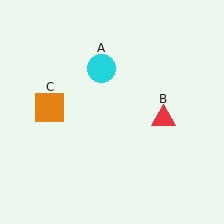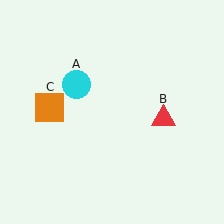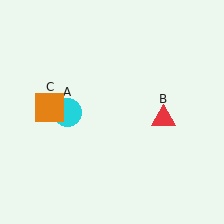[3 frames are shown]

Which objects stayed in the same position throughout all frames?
Red triangle (object B) and orange square (object C) remained stationary.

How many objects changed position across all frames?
1 object changed position: cyan circle (object A).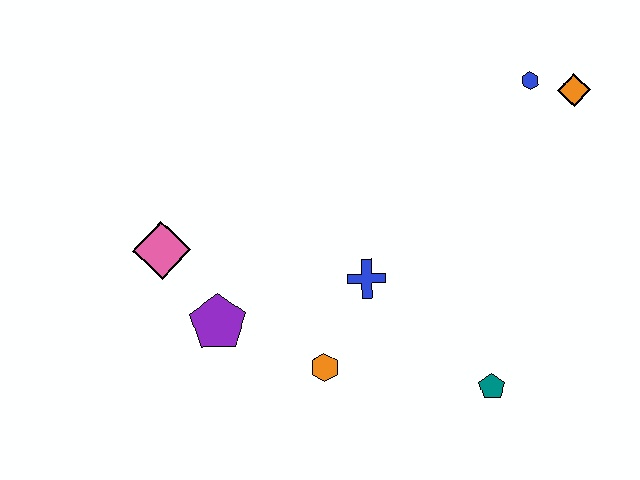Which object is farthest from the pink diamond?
The orange diamond is farthest from the pink diamond.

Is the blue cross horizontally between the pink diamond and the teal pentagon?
Yes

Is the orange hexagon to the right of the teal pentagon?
No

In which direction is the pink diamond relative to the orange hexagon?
The pink diamond is to the left of the orange hexagon.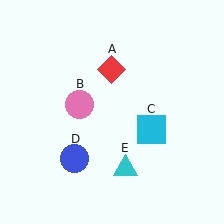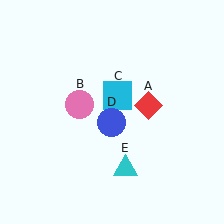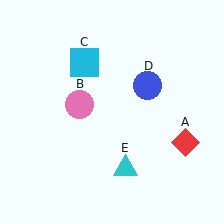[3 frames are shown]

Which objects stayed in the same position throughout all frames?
Pink circle (object B) and cyan triangle (object E) remained stationary.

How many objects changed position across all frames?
3 objects changed position: red diamond (object A), cyan square (object C), blue circle (object D).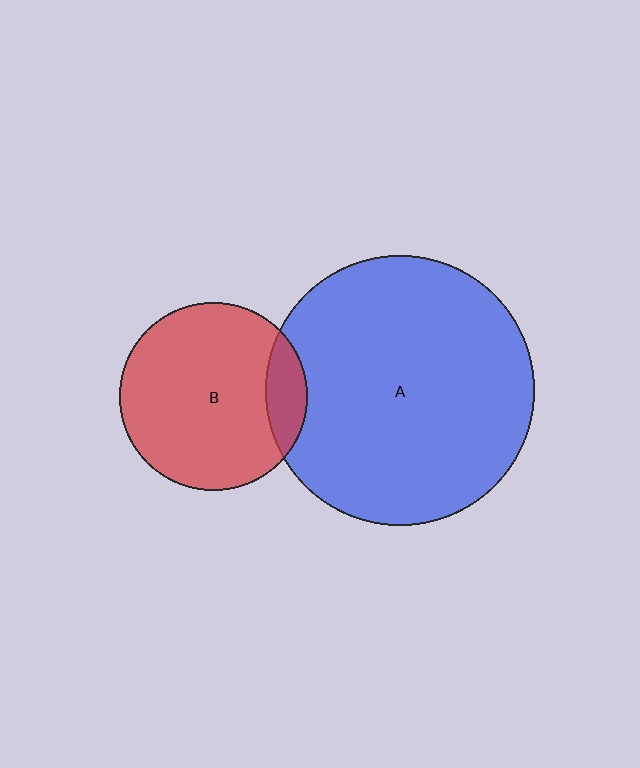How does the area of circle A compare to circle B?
Approximately 2.1 times.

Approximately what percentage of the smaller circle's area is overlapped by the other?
Approximately 15%.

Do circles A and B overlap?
Yes.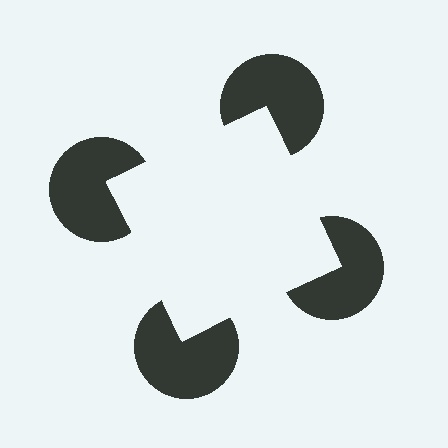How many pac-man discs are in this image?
There are 4 — one at each vertex of the illusory square.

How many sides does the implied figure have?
4 sides.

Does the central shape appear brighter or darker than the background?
It typically appears slightly brighter than the background, even though no actual brightness change is drawn.